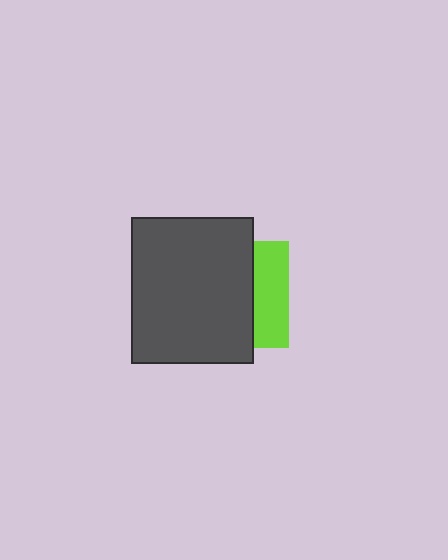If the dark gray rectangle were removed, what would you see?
You would see the complete lime square.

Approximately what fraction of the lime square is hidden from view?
Roughly 67% of the lime square is hidden behind the dark gray rectangle.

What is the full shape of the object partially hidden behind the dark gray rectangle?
The partially hidden object is a lime square.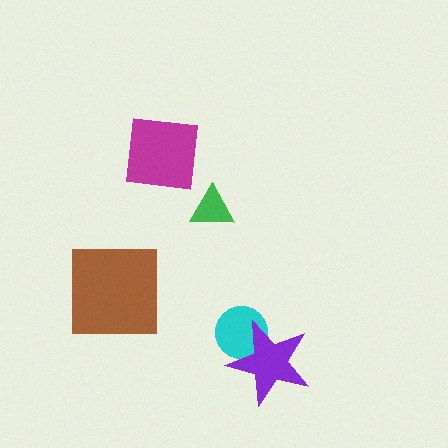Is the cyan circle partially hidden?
Yes, it is partially covered by another shape.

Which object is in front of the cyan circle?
The purple star is in front of the cyan circle.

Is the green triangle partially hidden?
No, no other shape covers it.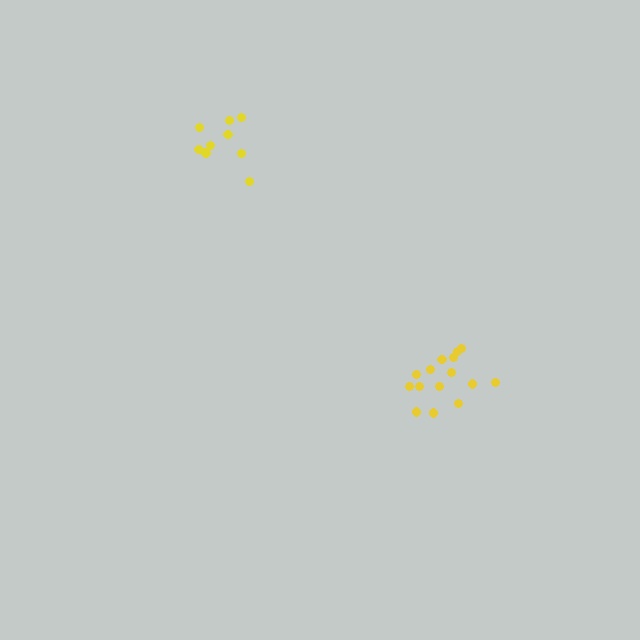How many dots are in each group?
Group 1: 9 dots, Group 2: 15 dots (24 total).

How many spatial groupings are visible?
There are 2 spatial groupings.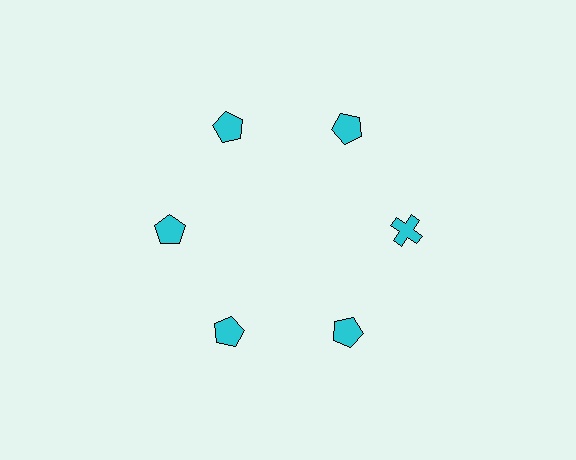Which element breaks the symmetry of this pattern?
The cyan cross at roughly the 3 o'clock position breaks the symmetry. All other shapes are cyan pentagons.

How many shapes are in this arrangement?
There are 6 shapes arranged in a ring pattern.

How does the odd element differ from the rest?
It has a different shape: cross instead of pentagon.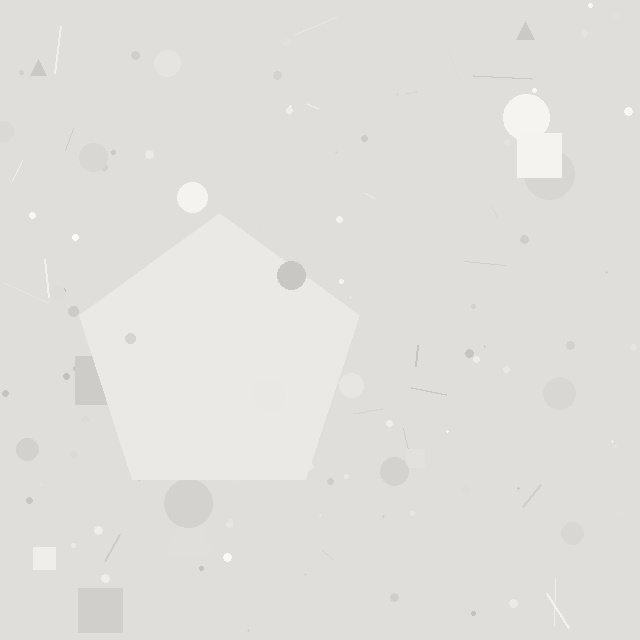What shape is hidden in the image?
A pentagon is hidden in the image.